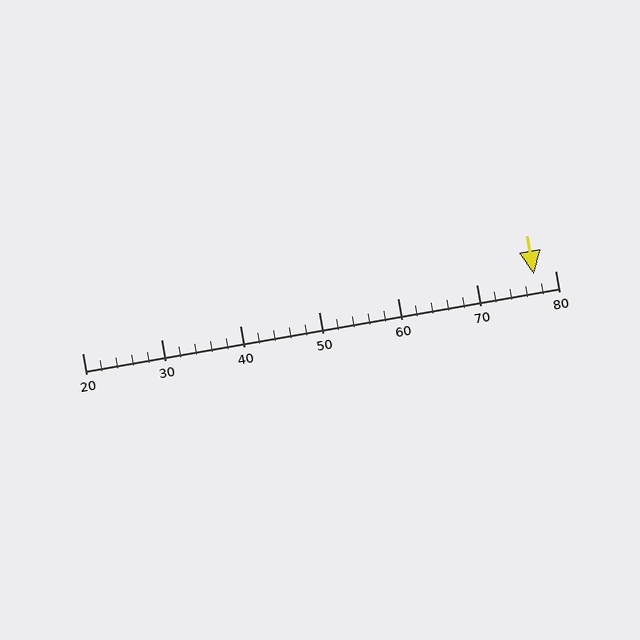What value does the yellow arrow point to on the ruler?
The yellow arrow points to approximately 77.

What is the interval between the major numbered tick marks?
The major tick marks are spaced 10 units apart.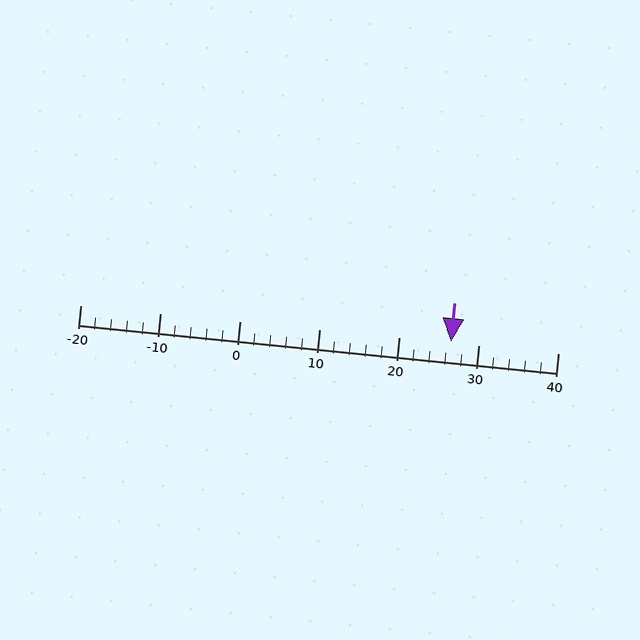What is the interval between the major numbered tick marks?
The major tick marks are spaced 10 units apart.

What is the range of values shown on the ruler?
The ruler shows values from -20 to 40.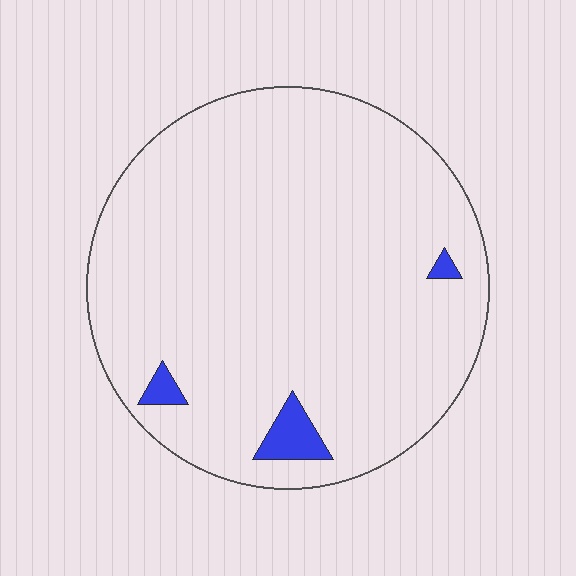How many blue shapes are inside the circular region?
3.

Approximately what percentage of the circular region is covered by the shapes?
Approximately 5%.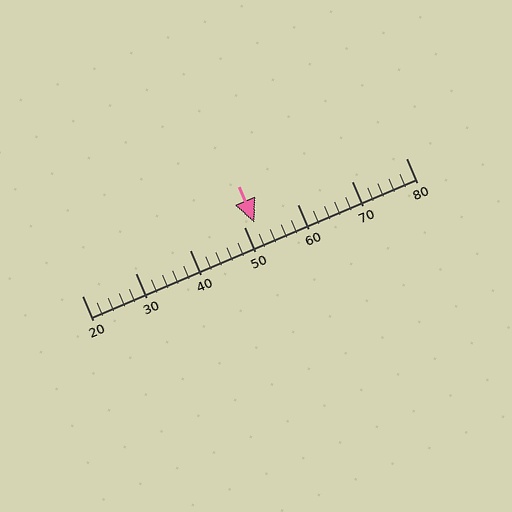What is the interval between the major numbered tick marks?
The major tick marks are spaced 10 units apart.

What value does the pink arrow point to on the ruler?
The pink arrow points to approximately 52.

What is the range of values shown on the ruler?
The ruler shows values from 20 to 80.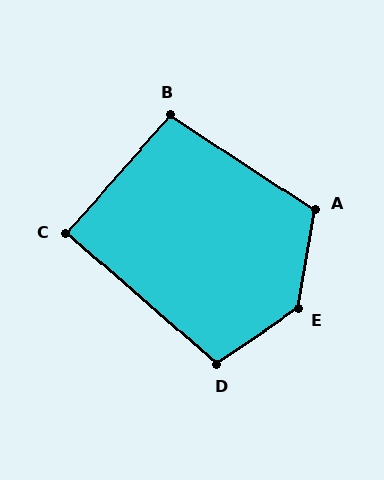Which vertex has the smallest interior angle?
C, at approximately 89 degrees.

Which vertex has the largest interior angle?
E, at approximately 134 degrees.